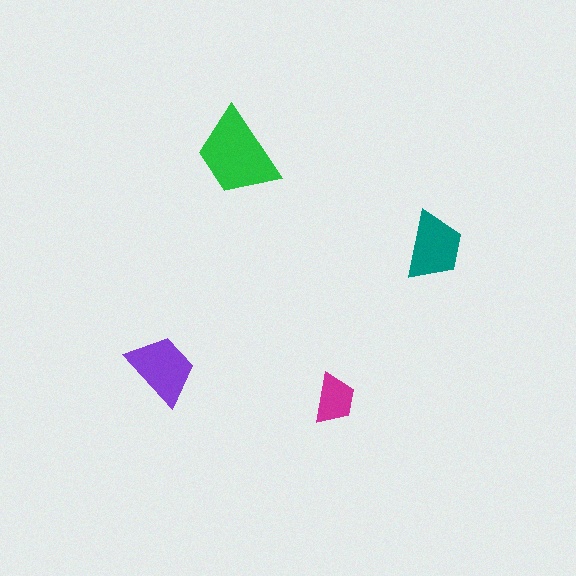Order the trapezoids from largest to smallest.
the green one, the purple one, the teal one, the magenta one.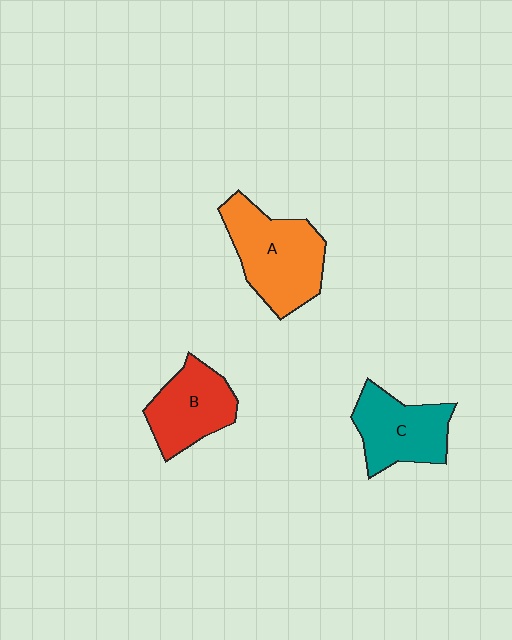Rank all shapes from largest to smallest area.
From largest to smallest: A (orange), C (teal), B (red).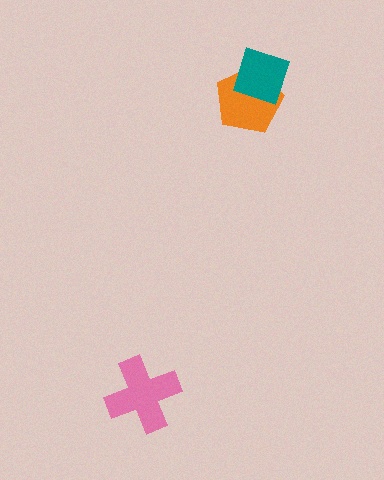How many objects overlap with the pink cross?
0 objects overlap with the pink cross.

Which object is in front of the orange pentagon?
The teal diamond is in front of the orange pentagon.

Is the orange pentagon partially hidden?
Yes, it is partially covered by another shape.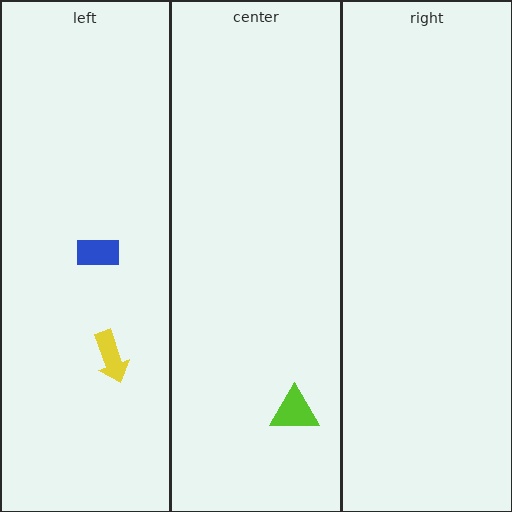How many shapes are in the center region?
1.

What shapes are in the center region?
The lime triangle.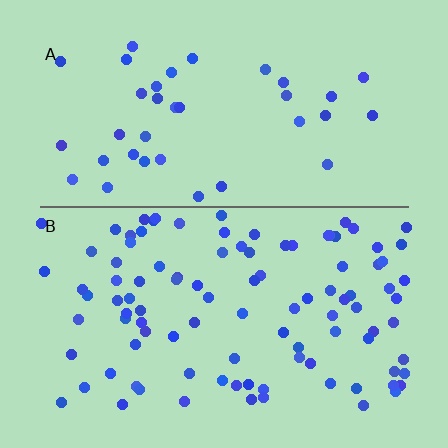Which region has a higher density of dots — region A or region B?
B (the bottom).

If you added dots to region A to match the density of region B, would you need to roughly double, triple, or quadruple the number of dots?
Approximately triple.